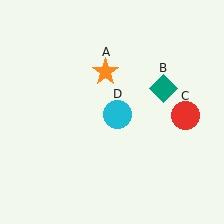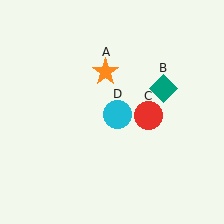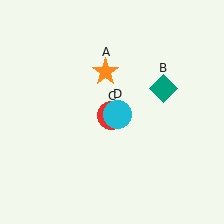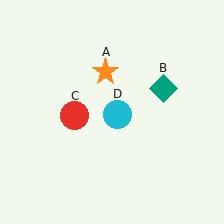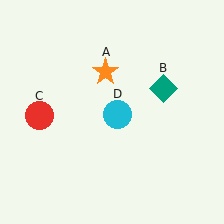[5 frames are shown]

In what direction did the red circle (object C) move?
The red circle (object C) moved left.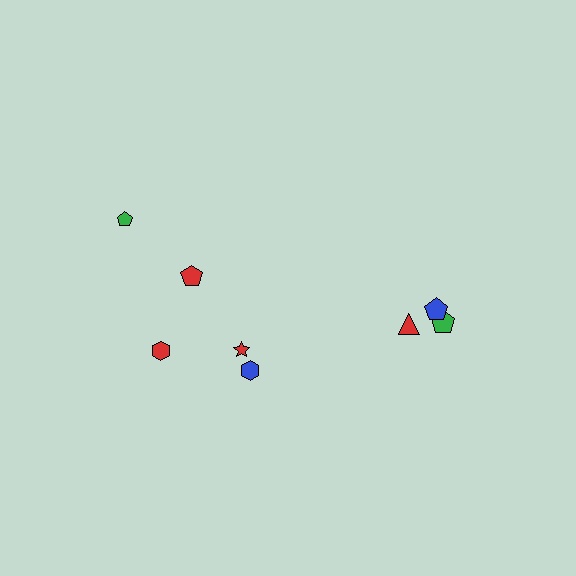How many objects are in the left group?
There are 5 objects.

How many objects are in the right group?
There are 3 objects.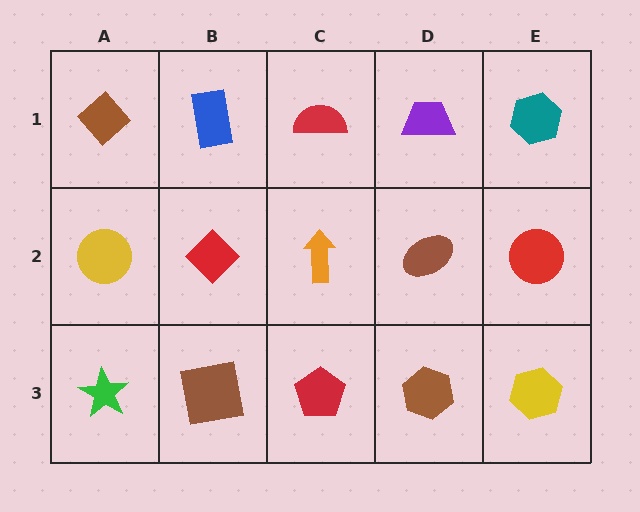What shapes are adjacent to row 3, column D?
A brown ellipse (row 2, column D), a red pentagon (row 3, column C), a yellow hexagon (row 3, column E).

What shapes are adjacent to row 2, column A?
A brown diamond (row 1, column A), a green star (row 3, column A), a red diamond (row 2, column B).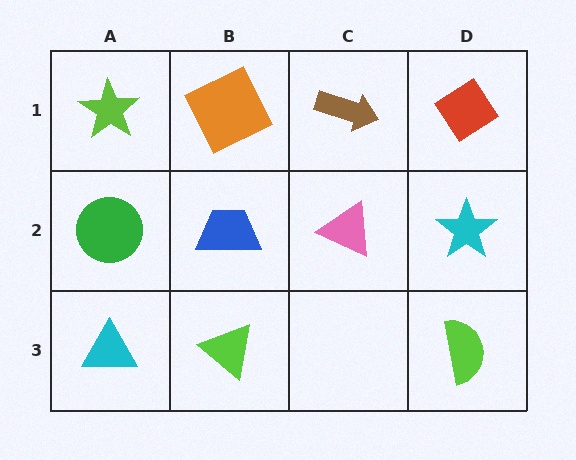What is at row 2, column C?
A pink triangle.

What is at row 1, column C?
A brown arrow.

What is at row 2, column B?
A blue trapezoid.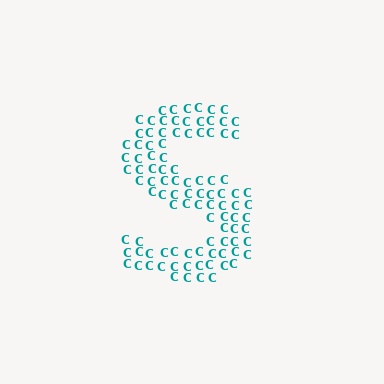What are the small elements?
The small elements are letter C's.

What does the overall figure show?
The overall figure shows the letter S.